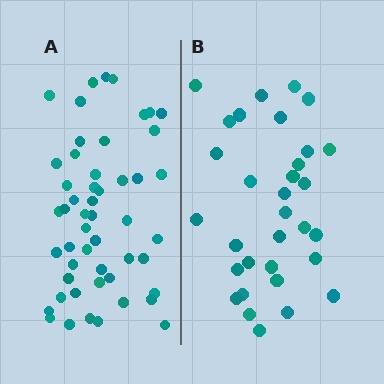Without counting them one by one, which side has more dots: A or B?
Region A (the left region) has more dots.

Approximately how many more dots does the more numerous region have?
Region A has approximately 20 more dots than region B.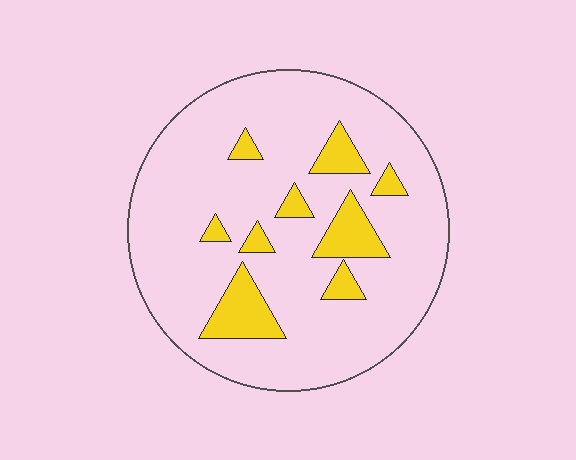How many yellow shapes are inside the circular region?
9.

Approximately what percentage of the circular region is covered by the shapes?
Approximately 15%.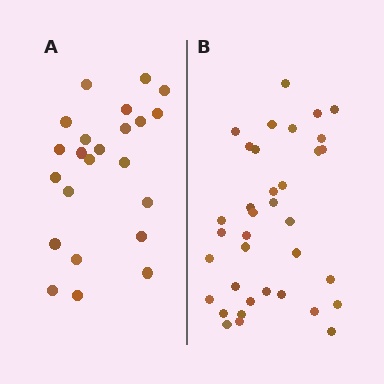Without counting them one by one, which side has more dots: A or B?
Region B (the right region) has more dots.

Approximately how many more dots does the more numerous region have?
Region B has approximately 15 more dots than region A.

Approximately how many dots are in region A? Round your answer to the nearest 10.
About 20 dots. (The exact count is 23, which rounds to 20.)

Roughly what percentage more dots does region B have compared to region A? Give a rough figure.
About 55% more.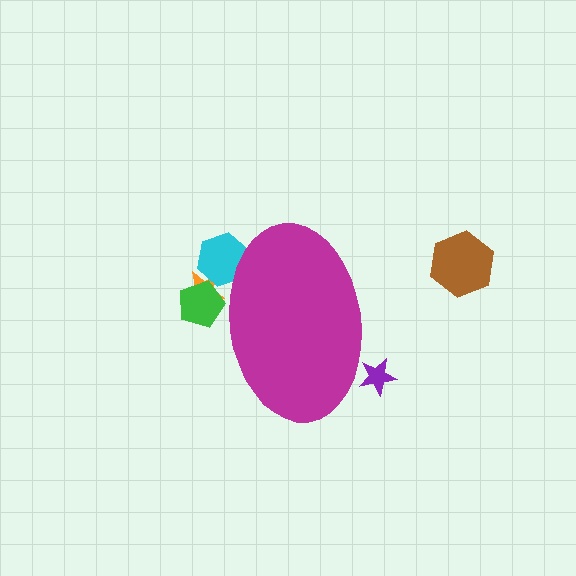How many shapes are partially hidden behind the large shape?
4 shapes are partially hidden.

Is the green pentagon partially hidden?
Yes, the green pentagon is partially hidden behind the magenta ellipse.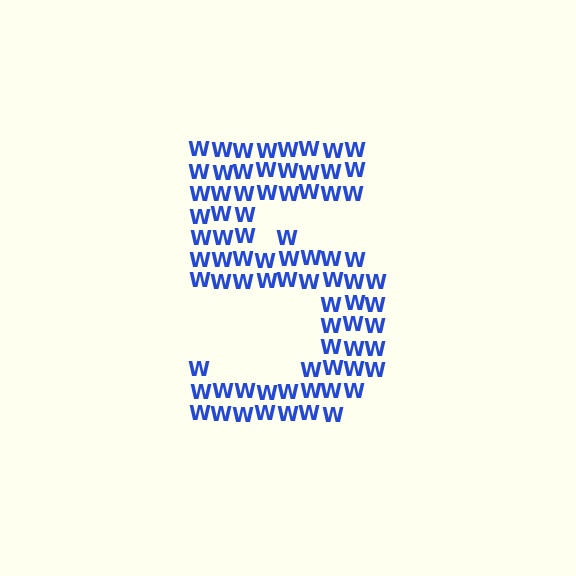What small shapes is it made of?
It is made of small letter W's.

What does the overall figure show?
The overall figure shows the digit 5.